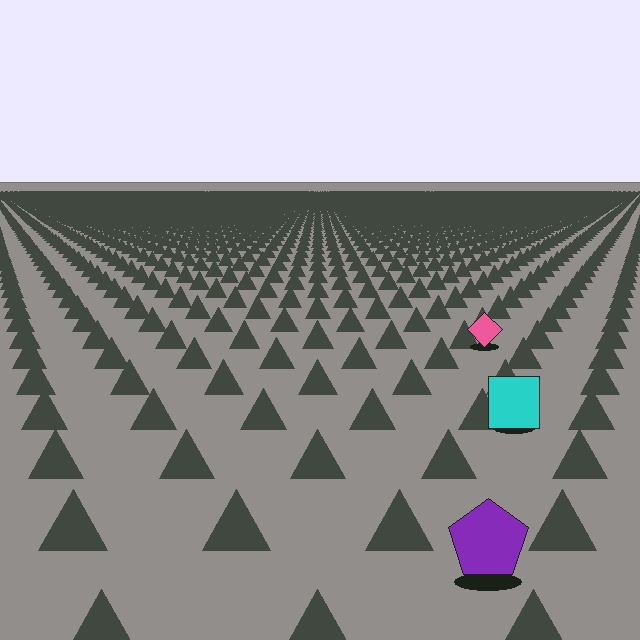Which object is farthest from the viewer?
The pink diamond is farthest from the viewer. It appears smaller and the ground texture around it is denser.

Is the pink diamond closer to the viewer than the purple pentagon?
No. The purple pentagon is closer — you can tell from the texture gradient: the ground texture is coarser near it.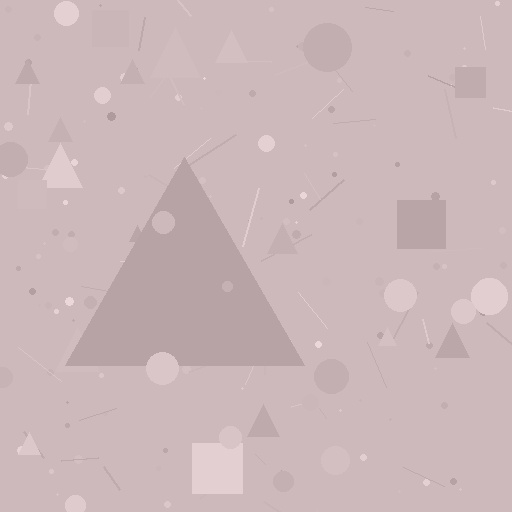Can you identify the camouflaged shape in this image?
The camouflaged shape is a triangle.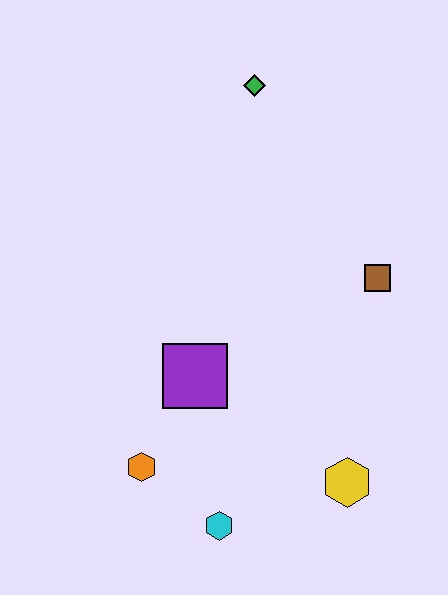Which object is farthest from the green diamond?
The cyan hexagon is farthest from the green diamond.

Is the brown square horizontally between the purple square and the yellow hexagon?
No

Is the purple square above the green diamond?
No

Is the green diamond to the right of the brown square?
No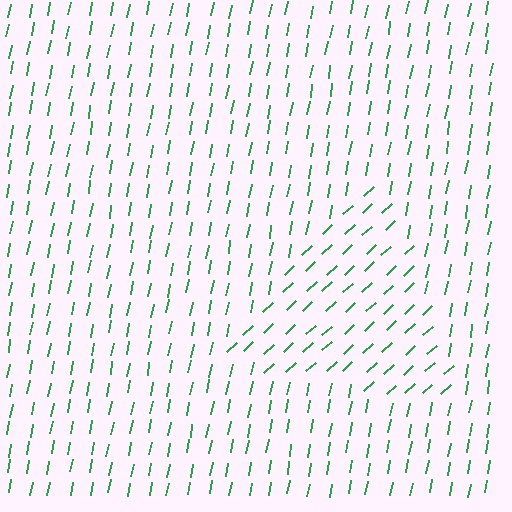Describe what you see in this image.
The image is filled with small green line segments. A triangle region in the image has lines oriented differently from the surrounding lines, creating a visible texture boundary.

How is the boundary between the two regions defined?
The boundary is defined purely by a change in line orientation (approximately 37 degrees difference). All lines are the same color and thickness.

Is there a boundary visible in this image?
Yes, there is a texture boundary formed by a change in line orientation.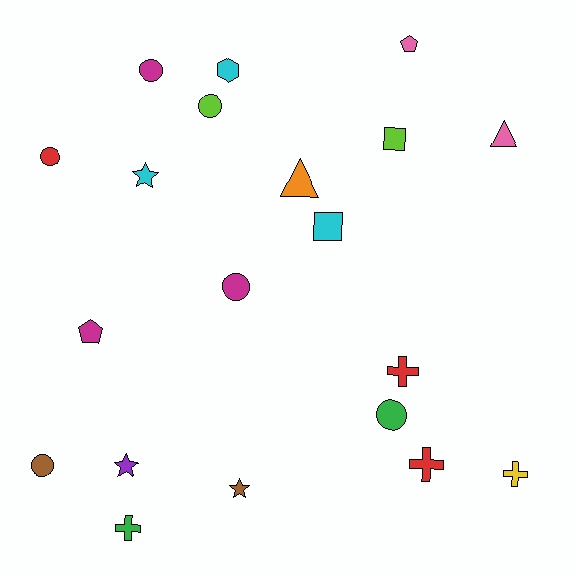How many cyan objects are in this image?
There are 3 cyan objects.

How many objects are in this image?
There are 20 objects.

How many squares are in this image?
There are 2 squares.